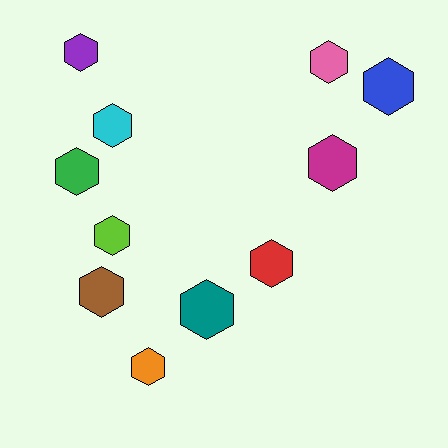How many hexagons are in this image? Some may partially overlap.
There are 11 hexagons.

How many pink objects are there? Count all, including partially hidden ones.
There is 1 pink object.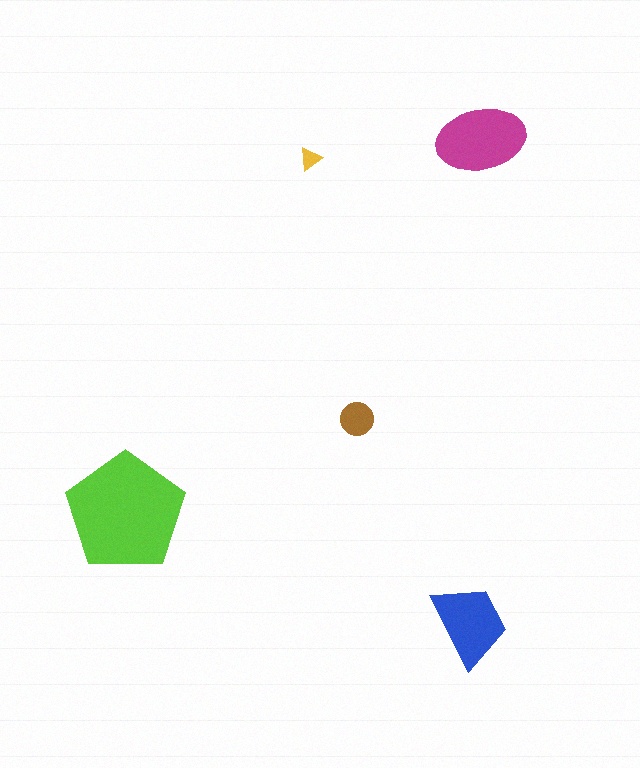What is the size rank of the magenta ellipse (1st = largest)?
2nd.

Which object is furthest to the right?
The magenta ellipse is rightmost.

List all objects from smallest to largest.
The yellow triangle, the brown circle, the blue trapezoid, the magenta ellipse, the lime pentagon.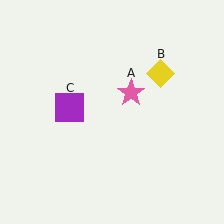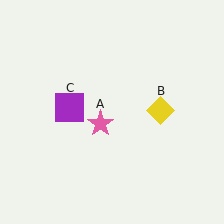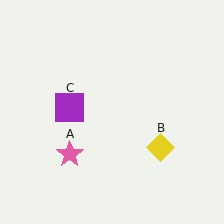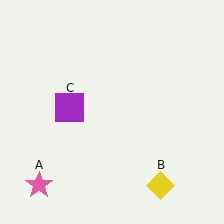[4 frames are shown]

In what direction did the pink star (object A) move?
The pink star (object A) moved down and to the left.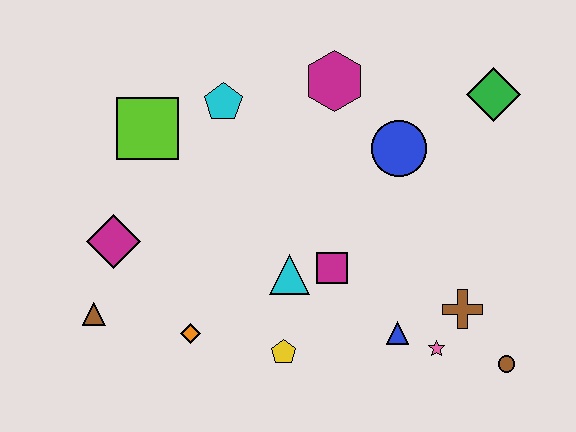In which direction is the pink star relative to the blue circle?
The pink star is below the blue circle.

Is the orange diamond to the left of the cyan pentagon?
Yes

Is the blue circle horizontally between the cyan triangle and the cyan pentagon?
No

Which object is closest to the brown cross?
The pink star is closest to the brown cross.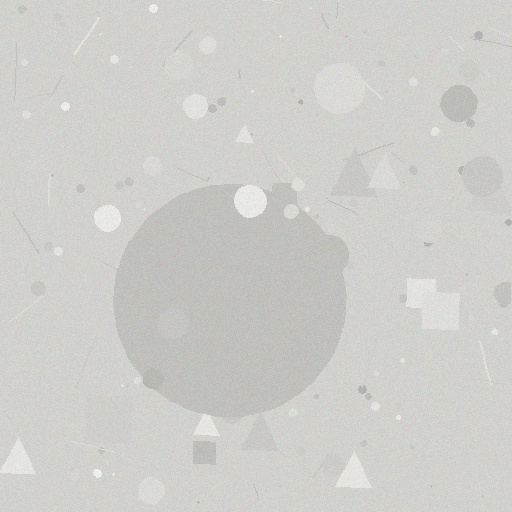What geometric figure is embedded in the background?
A circle is embedded in the background.